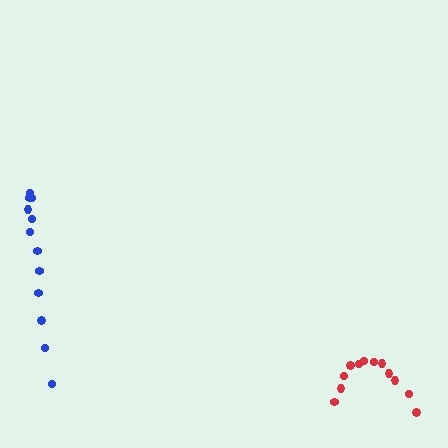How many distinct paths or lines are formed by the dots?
There are 2 distinct paths.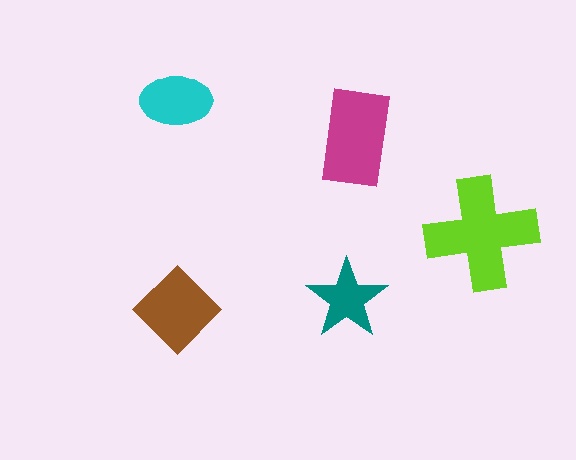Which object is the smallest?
The teal star.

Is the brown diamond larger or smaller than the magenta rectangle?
Smaller.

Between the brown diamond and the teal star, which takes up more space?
The brown diamond.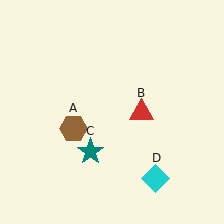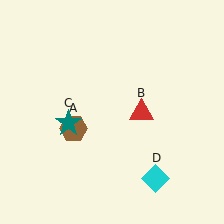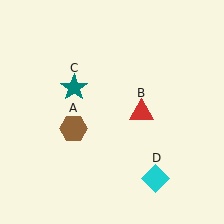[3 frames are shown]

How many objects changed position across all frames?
1 object changed position: teal star (object C).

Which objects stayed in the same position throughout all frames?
Brown hexagon (object A) and red triangle (object B) and cyan diamond (object D) remained stationary.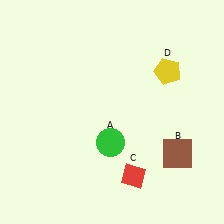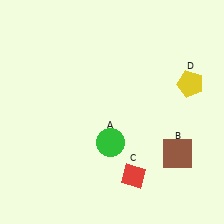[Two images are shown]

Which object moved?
The yellow pentagon (D) moved right.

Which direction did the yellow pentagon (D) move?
The yellow pentagon (D) moved right.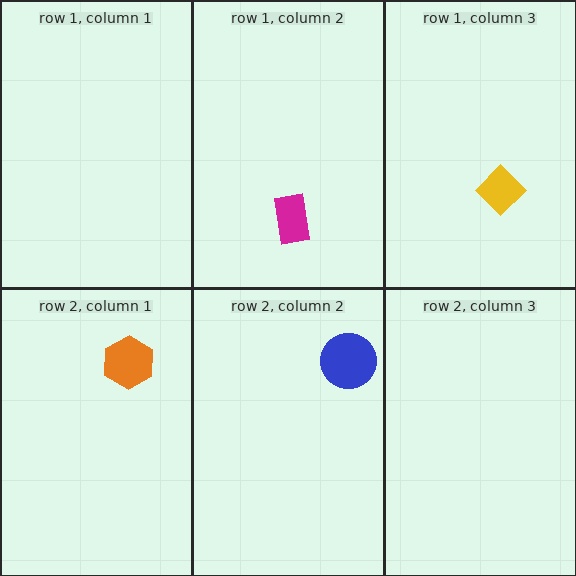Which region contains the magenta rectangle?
The row 1, column 2 region.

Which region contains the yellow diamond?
The row 1, column 3 region.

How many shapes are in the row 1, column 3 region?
1.